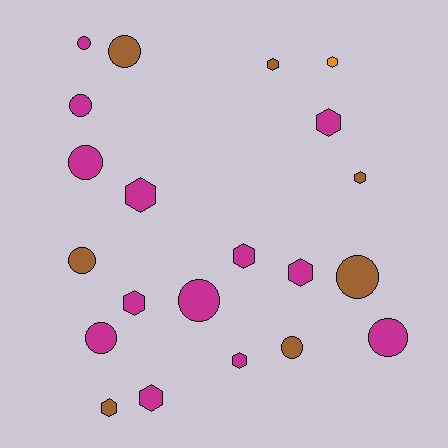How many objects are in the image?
There are 21 objects.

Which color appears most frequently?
Magenta, with 13 objects.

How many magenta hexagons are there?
There are 7 magenta hexagons.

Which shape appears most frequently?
Hexagon, with 11 objects.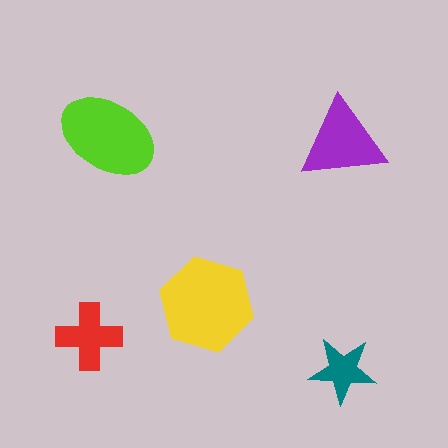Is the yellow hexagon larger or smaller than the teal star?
Larger.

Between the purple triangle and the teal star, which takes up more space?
The purple triangle.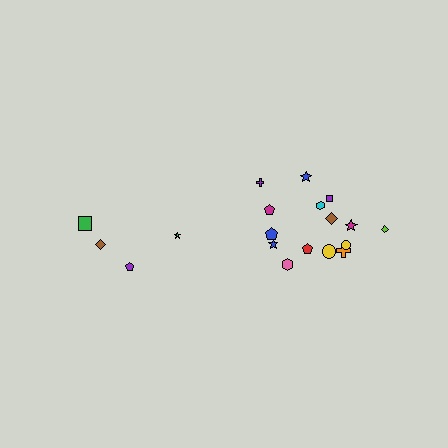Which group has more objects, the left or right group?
The right group.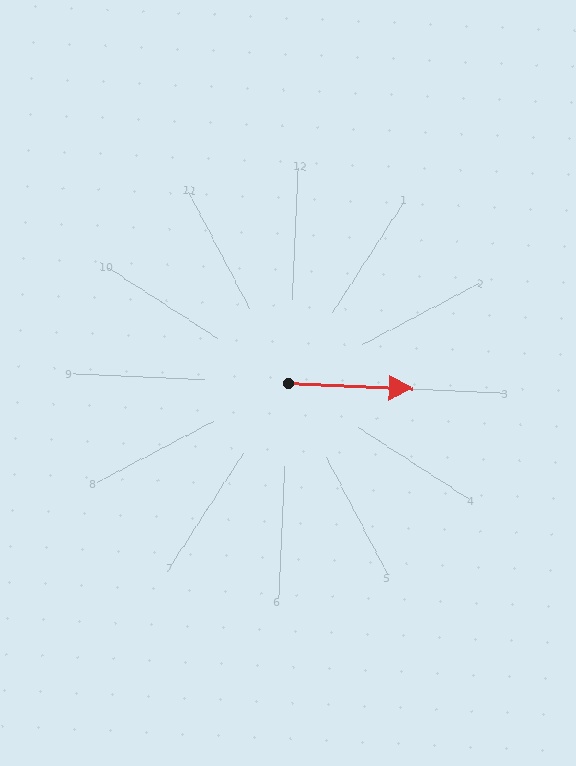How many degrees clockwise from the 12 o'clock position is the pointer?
Approximately 90 degrees.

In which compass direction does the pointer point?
East.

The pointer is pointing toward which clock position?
Roughly 3 o'clock.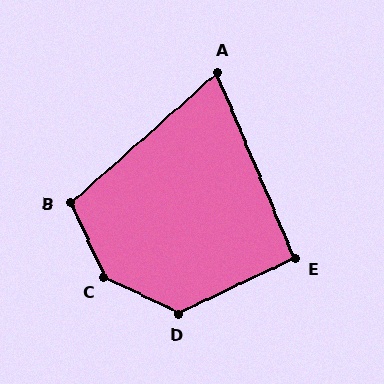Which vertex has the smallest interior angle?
A, at approximately 71 degrees.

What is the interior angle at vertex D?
Approximately 128 degrees (obtuse).